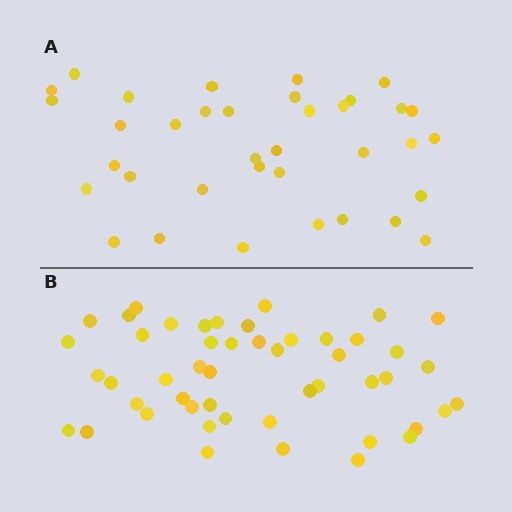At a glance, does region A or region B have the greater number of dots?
Region B (the bottom region) has more dots.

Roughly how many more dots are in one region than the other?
Region B has approximately 15 more dots than region A.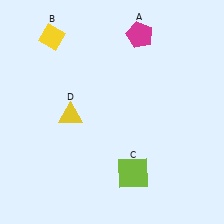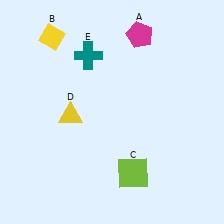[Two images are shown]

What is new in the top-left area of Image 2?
A teal cross (E) was added in the top-left area of Image 2.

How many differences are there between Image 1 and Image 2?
There is 1 difference between the two images.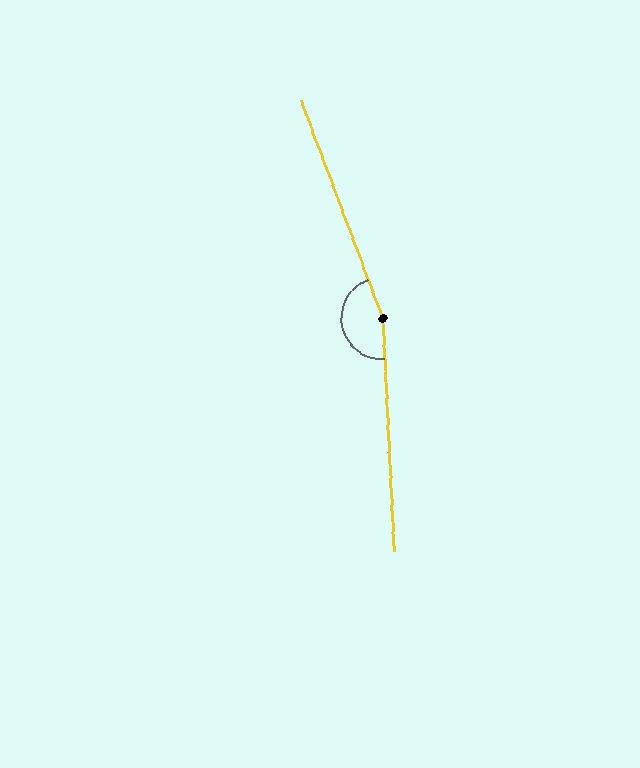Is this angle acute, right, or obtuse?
It is obtuse.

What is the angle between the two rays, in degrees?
Approximately 162 degrees.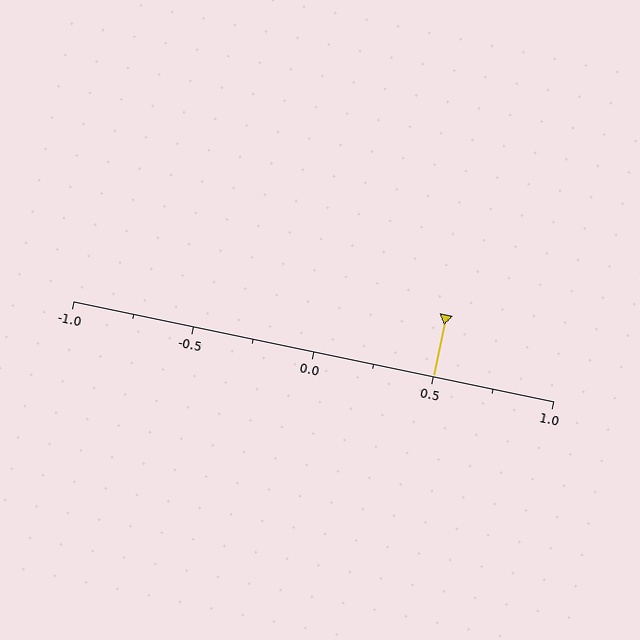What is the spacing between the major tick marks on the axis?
The major ticks are spaced 0.5 apart.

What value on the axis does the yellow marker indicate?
The marker indicates approximately 0.5.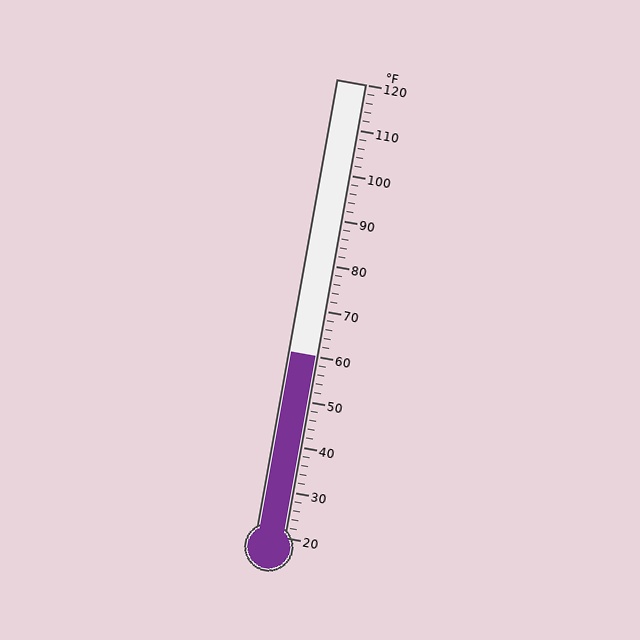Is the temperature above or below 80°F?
The temperature is below 80°F.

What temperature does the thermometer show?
The thermometer shows approximately 60°F.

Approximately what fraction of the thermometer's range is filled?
The thermometer is filled to approximately 40% of its range.